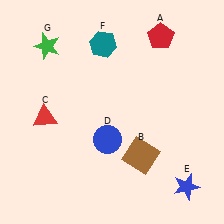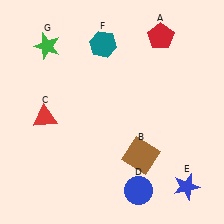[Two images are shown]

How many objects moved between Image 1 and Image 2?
1 object moved between the two images.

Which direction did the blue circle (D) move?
The blue circle (D) moved down.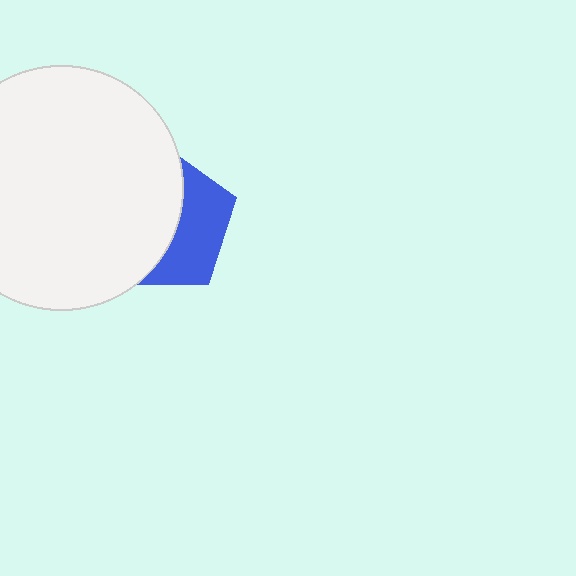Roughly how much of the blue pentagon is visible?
A small part of it is visible (roughly 41%).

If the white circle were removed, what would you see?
You would see the complete blue pentagon.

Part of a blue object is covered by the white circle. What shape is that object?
It is a pentagon.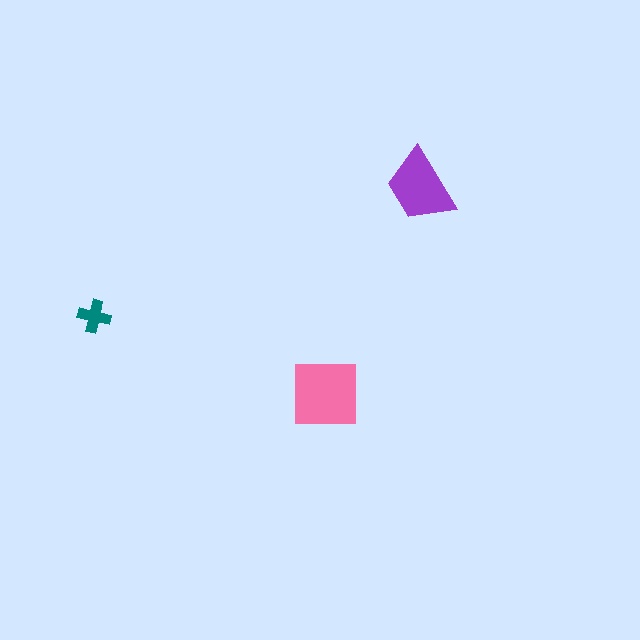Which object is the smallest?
The teal cross.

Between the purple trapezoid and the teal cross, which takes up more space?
The purple trapezoid.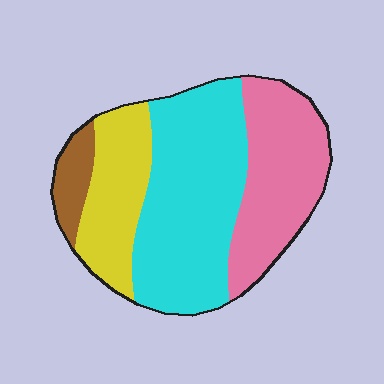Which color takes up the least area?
Brown, at roughly 5%.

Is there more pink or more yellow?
Pink.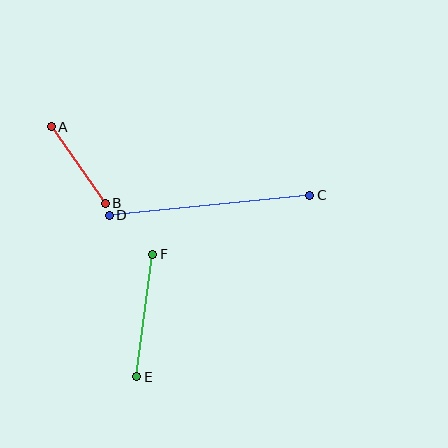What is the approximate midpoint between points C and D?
The midpoint is at approximately (209, 205) pixels.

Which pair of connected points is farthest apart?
Points C and D are farthest apart.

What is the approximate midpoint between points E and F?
The midpoint is at approximately (145, 316) pixels.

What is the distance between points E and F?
The distance is approximately 123 pixels.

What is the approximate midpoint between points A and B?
The midpoint is at approximately (78, 165) pixels.